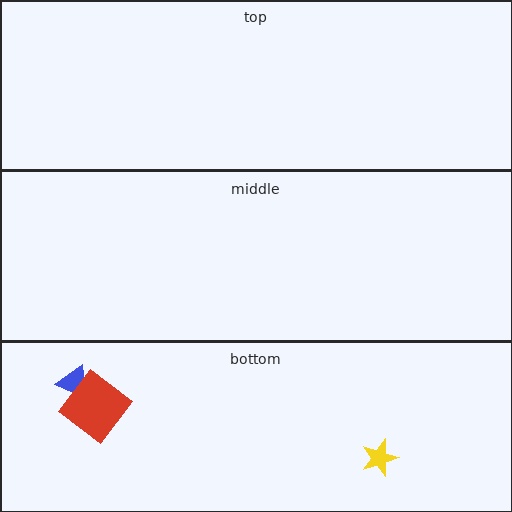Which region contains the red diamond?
The bottom region.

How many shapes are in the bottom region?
3.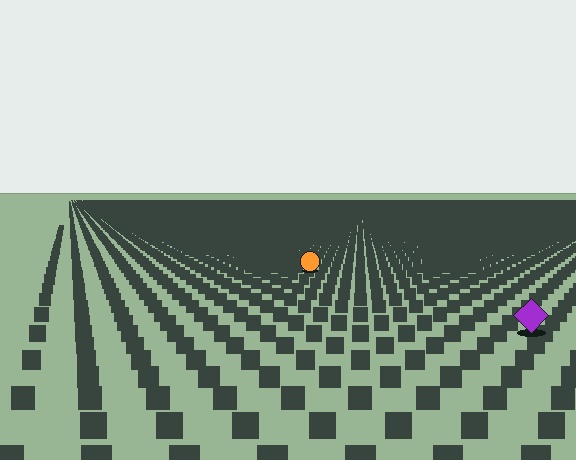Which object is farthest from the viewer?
The orange circle is farthest from the viewer. It appears smaller and the ground texture around it is denser.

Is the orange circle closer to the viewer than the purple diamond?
No. The purple diamond is closer — you can tell from the texture gradient: the ground texture is coarser near it.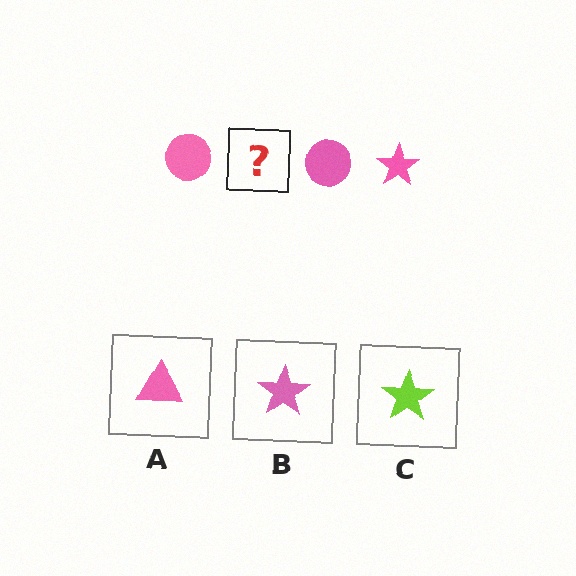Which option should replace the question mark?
Option B.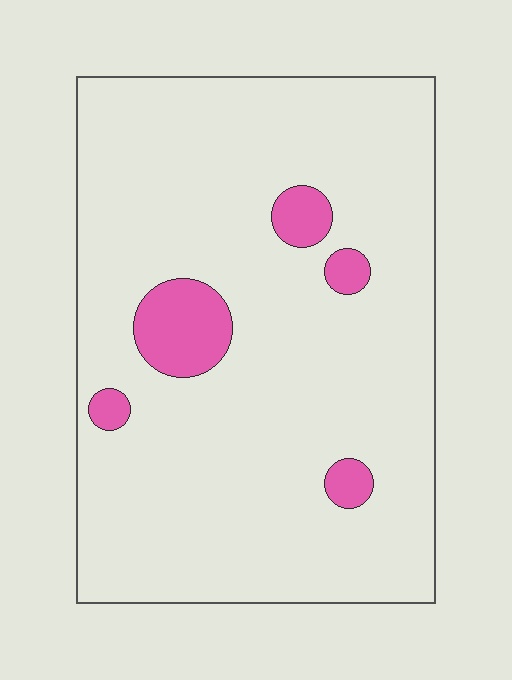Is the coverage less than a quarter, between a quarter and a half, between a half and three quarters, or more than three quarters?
Less than a quarter.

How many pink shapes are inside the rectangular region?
5.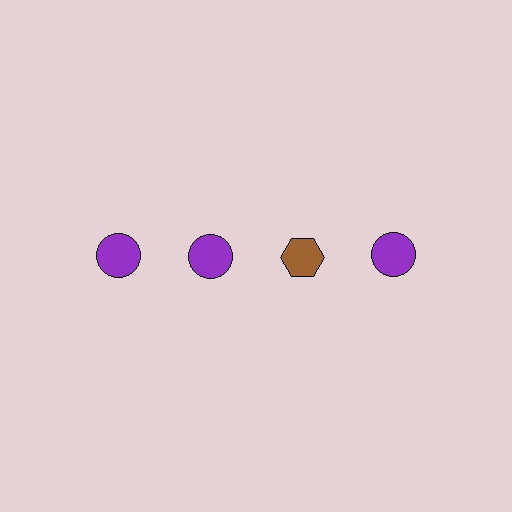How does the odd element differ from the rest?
It differs in both color (brown instead of purple) and shape (hexagon instead of circle).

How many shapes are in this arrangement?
There are 4 shapes arranged in a grid pattern.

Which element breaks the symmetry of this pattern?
The brown hexagon in the top row, center column breaks the symmetry. All other shapes are purple circles.